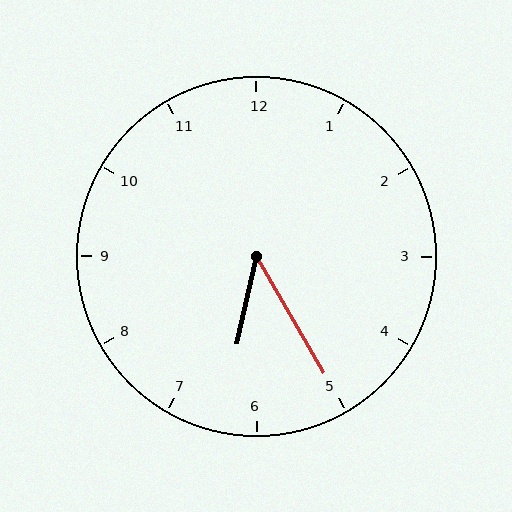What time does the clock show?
6:25.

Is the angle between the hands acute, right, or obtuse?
It is acute.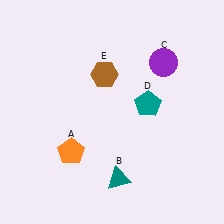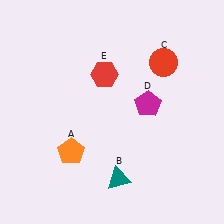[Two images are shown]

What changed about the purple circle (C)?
In Image 1, C is purple. In Image 2, it changed to red.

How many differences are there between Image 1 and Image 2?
There are 3 differences between the two images.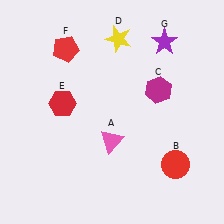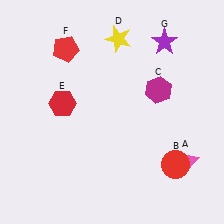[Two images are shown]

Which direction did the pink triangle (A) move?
The pink triangle (A) moved right.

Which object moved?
The pink triangle (A) moved right.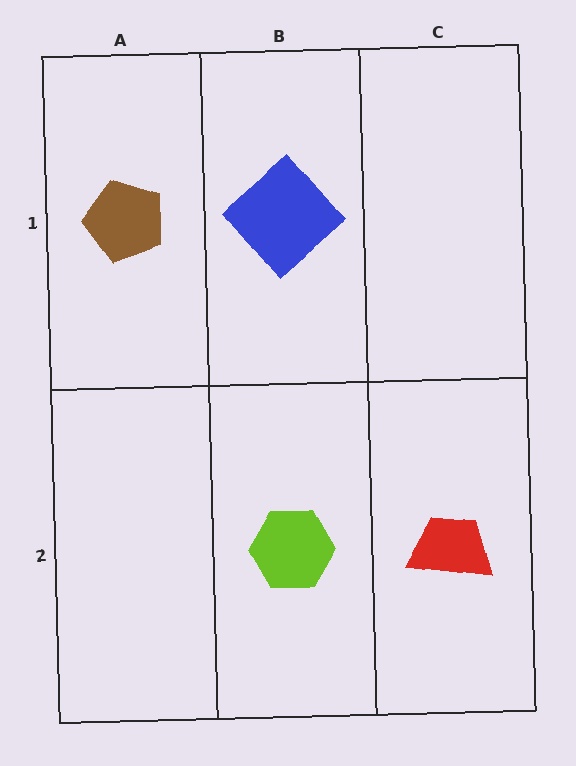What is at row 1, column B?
A blue diamond.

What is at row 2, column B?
A lime hexagon.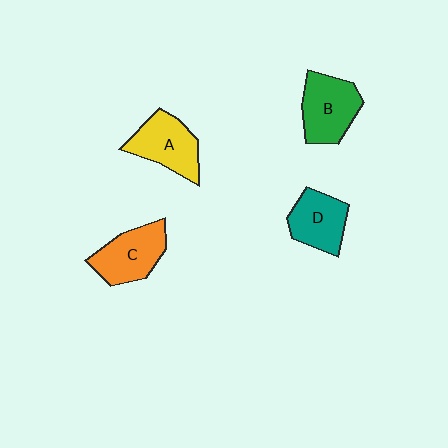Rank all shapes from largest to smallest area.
From largest to smallest: B (green), A (yellow), C (orange), D (teal).